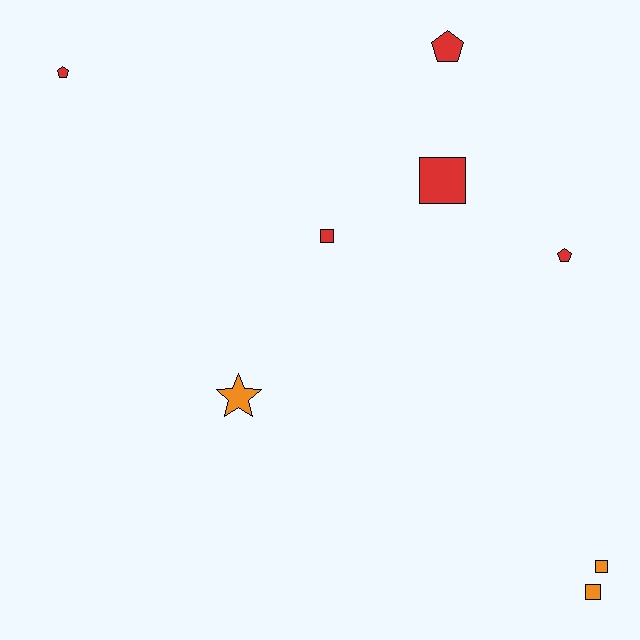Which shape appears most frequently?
Square, with 4 objects.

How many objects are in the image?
There are 8 objects.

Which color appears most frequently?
Red, with 5 objects.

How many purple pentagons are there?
There are no purple pentagons.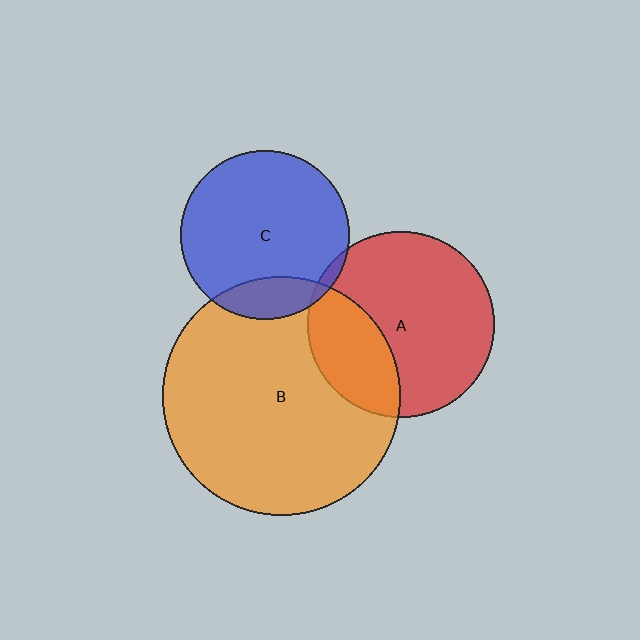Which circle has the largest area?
Circle B (orange).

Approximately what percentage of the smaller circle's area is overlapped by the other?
Approximately 5%.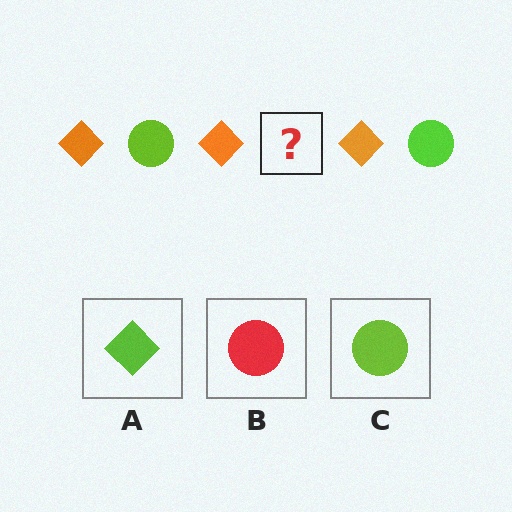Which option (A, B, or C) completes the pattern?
C.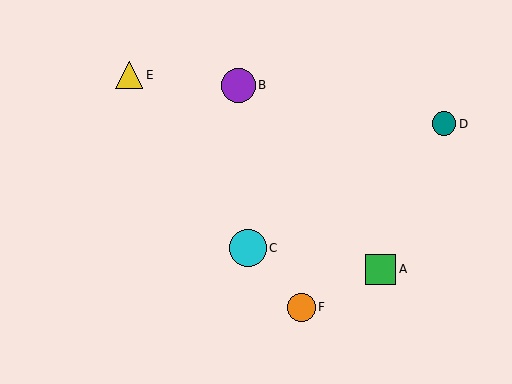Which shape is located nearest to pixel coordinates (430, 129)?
The teal circle (labeled D) at (444, 124) is nearest to that location.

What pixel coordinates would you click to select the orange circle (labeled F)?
Click at (301, 307) to select the orange circle F.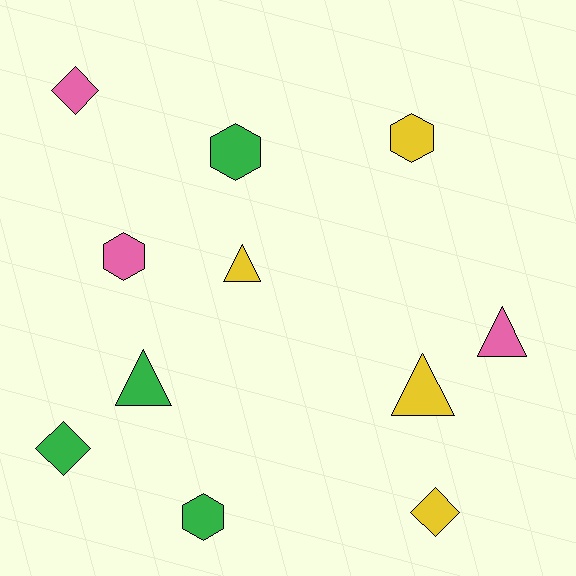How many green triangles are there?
There is 1 green triangle.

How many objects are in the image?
There are 11 objects.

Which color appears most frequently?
Yellow, with 4 objects.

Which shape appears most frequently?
Triangle, with 4 objects.